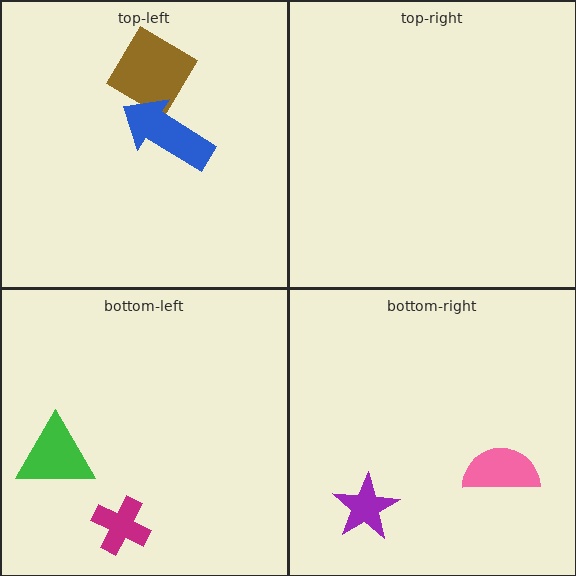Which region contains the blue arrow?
The top-left region.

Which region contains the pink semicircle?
The bottom-right region.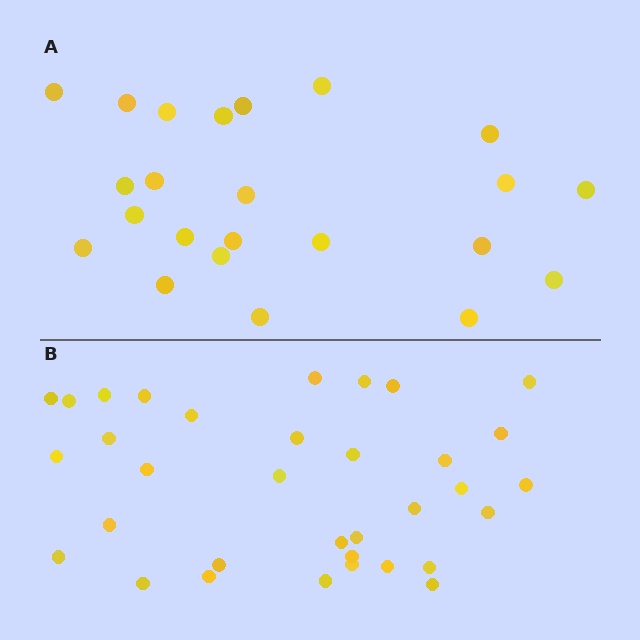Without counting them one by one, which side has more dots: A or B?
Region B (the bottom region) has more dots.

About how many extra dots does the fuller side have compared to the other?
Region B has roughly 12 or so more dots than region A.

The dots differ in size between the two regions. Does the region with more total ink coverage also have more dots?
No. Region A has more total ink coverage because its dots are larger, but region B actually contains more individual dots. Total area can be misleading — the number of items is what matters here.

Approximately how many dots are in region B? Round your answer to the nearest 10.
About 30 dots. (The exact count is 34, which rounds to 30.)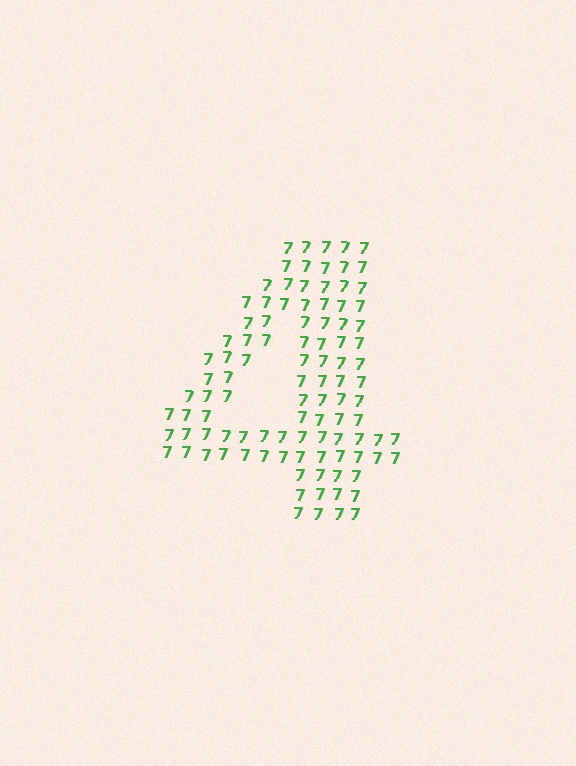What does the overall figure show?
The overall figure shows the digit 4.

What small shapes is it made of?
It is made of small digit 7's.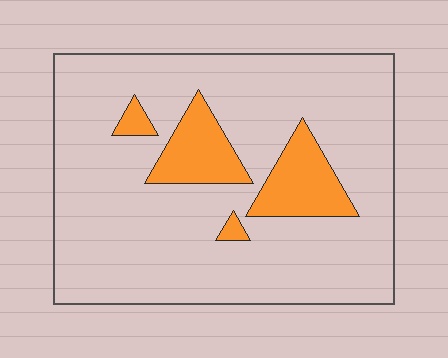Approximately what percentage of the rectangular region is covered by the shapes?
Approximately 15%.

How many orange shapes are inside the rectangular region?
4.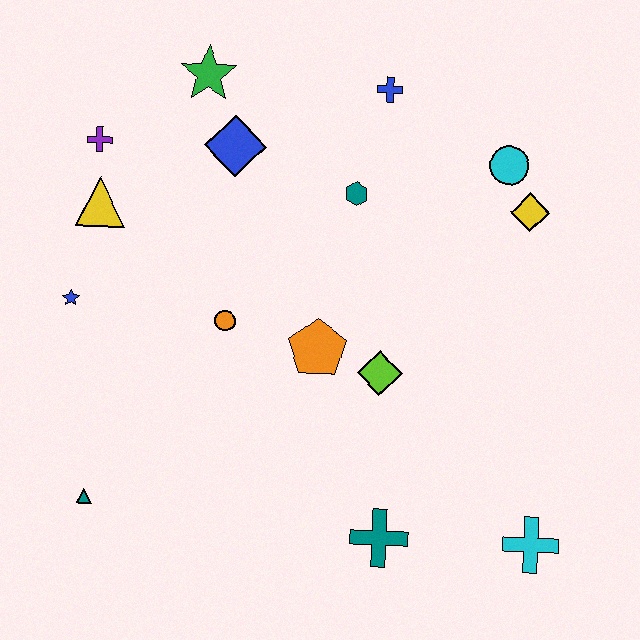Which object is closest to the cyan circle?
The yellow diamond is closest to the cyan circle.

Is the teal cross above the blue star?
No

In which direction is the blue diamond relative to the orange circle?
The blue diamond is above the orange circle.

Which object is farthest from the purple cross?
The cyan cross is farthest from the purple cross.